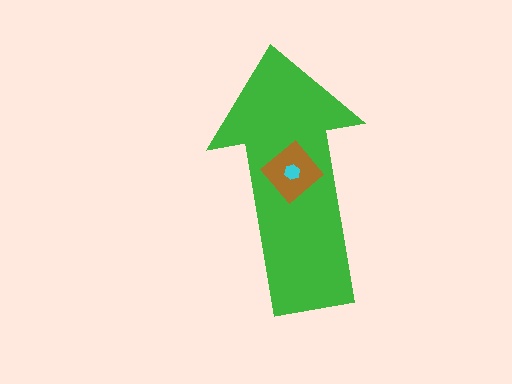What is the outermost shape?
The green arrow.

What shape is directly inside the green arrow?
The brown diamond.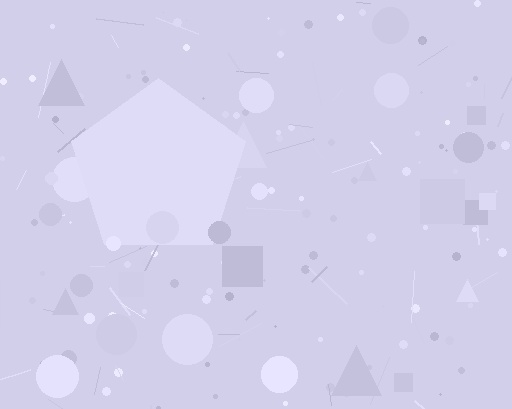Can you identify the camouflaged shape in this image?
The camouflaged shape is a pentagon.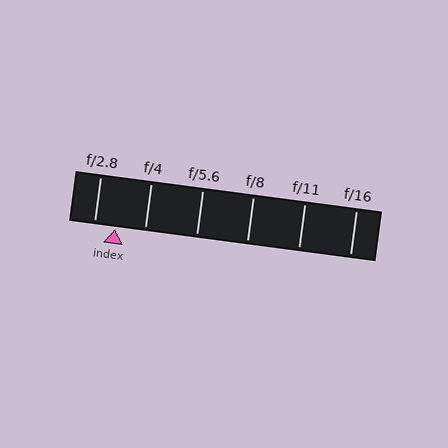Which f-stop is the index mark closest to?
The index mark is closest to f/2.8.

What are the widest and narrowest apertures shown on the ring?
The widest aperture shown is f/2.8 and the narrowest is f/16.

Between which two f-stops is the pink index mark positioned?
The index mark is between f/2.8 and f/4.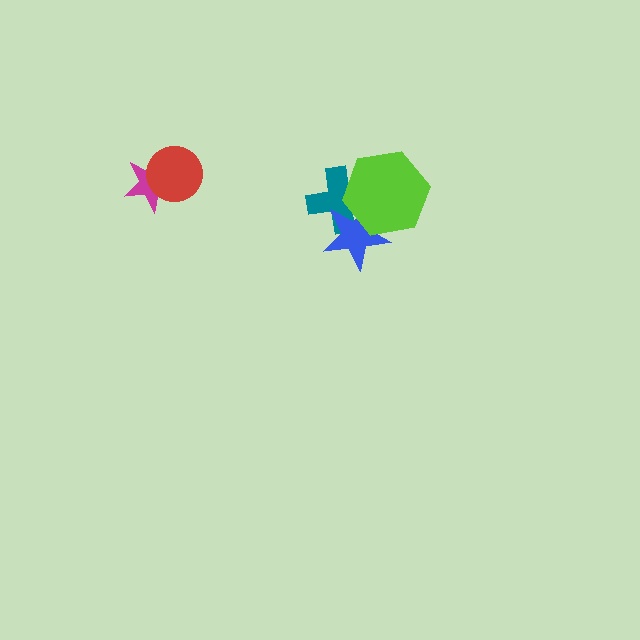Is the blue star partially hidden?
Yes, it is partially covered by another shape.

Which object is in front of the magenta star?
The red circle is in front of the magenta star.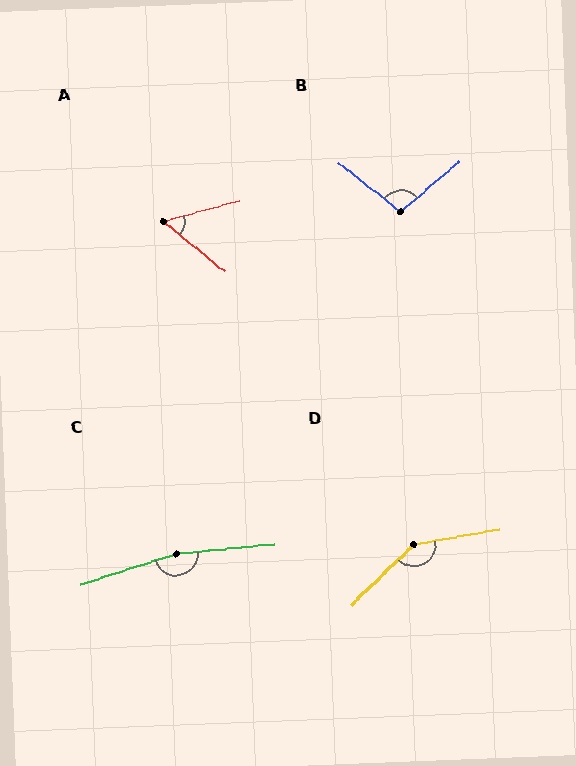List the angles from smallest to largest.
A (54°), B (101°), D (146°), C (168°).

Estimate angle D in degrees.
Approximately 146 degrees.